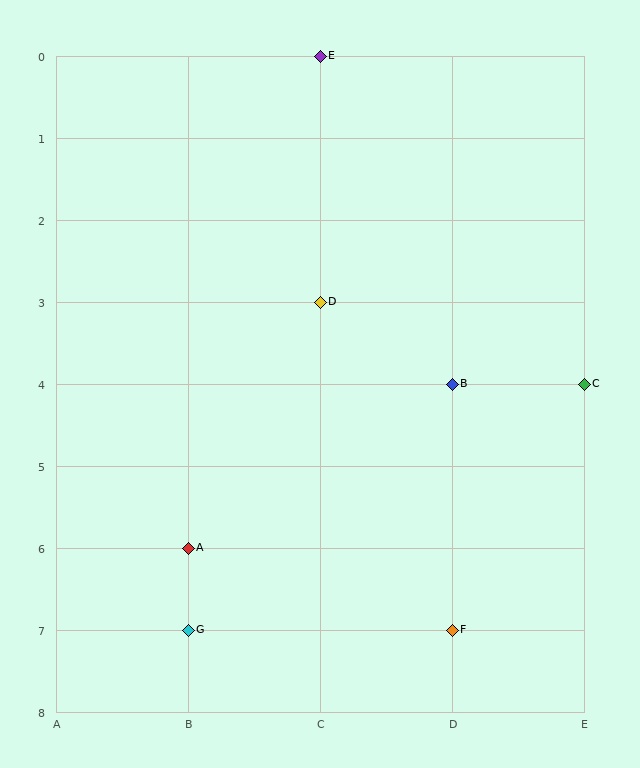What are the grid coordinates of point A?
Point A is at grid coordinates (B, 6).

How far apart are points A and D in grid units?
Points A and D are 1 column and 3 rows apart (about 3.2 grid units diagonally).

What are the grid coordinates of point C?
Point C is at grid coordinates (E, 4).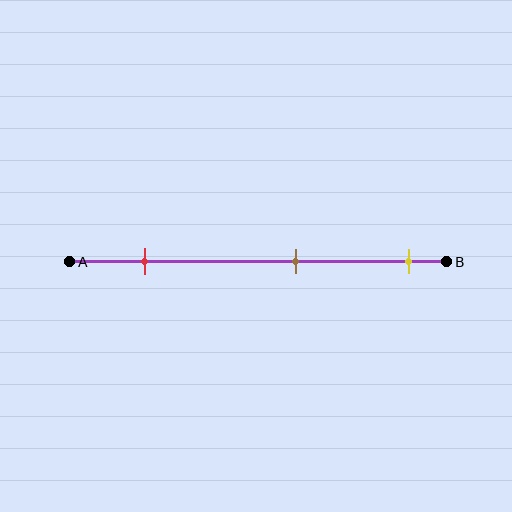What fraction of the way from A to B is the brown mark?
The brown mark is approximately 60% (0.6) of the way from A to B.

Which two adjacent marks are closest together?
The brown and yellow marks are the closest adjacent pair.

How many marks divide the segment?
There are 3 marks dividing the segment.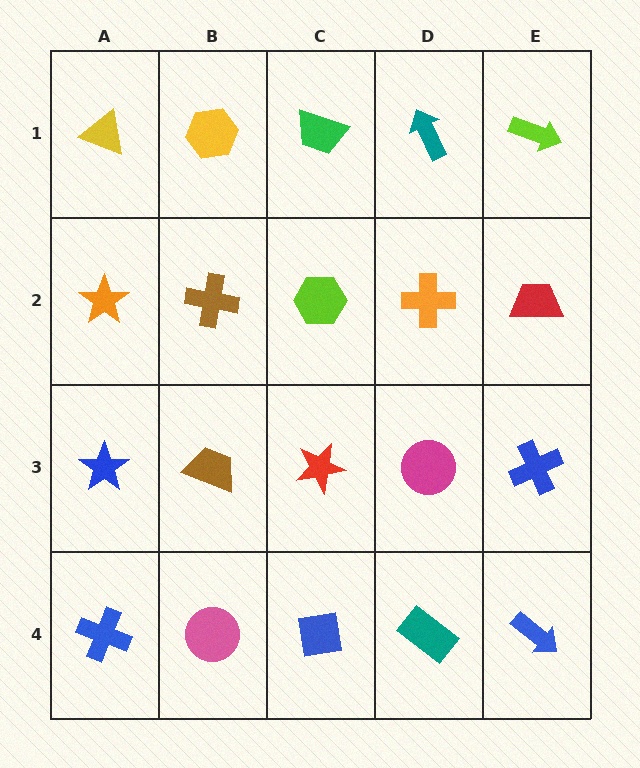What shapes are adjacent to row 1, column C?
A lime hexagon (row 2, column C), a yellow hexagon (row 1, column B), a teal arrow (row 1, column D).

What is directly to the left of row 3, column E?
A magenta circle.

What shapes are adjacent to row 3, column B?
A brown cross (row 2, column B), a pink circle (row 4, column B), a blue star (row 3, column A), a red star (row 3, column C).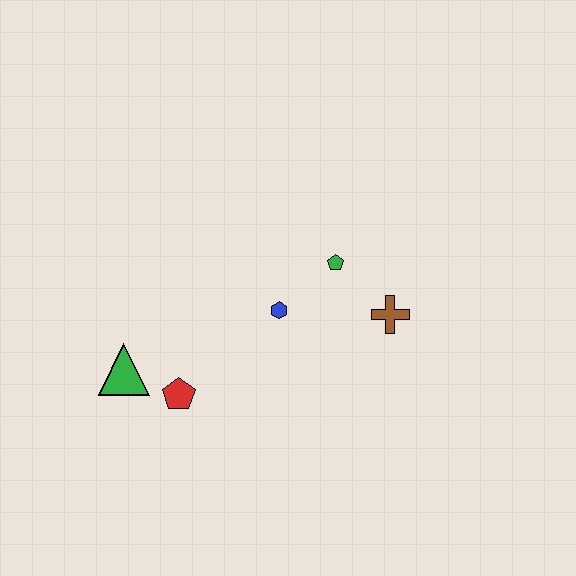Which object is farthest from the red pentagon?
The brown cross is farthest from the red pentagon.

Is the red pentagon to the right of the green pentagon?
No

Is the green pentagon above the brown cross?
Yes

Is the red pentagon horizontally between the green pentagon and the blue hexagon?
No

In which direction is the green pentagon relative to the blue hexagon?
The green pentagon is to the right of the blue hexagon.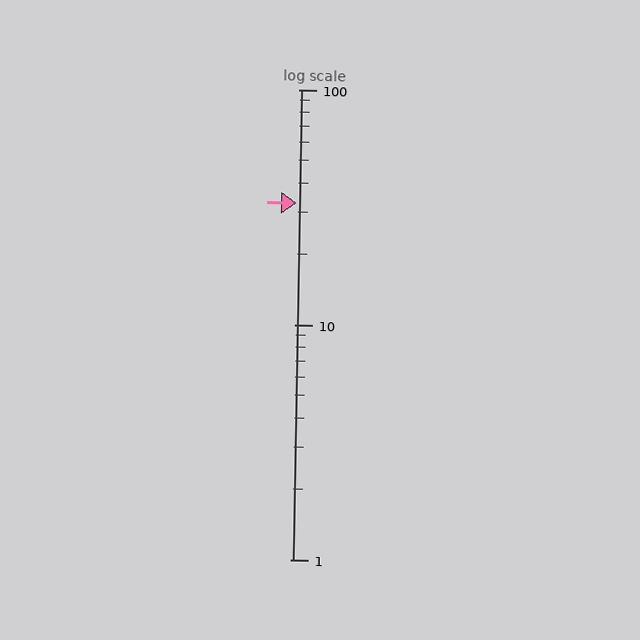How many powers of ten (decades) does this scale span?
The scale spans 2 decades, from 1 to 100.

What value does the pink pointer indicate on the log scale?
The pointer indicates approximately 33.